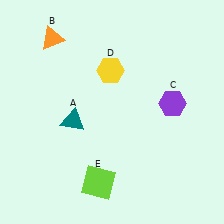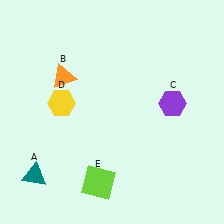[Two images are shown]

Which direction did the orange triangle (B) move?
The orange triangle (B) moved down.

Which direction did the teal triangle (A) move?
The teal triangle (A) moved down.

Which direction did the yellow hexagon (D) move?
The yellow hexagon (D) moved left.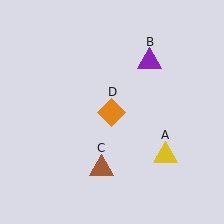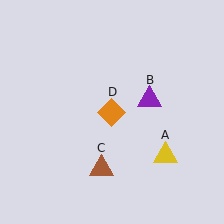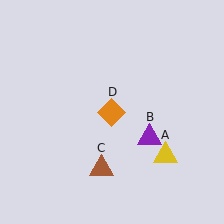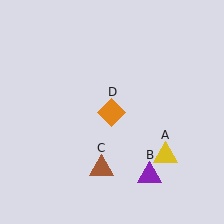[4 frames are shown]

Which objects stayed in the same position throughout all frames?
Yellow triangle (object A) and brown triangle (object C) and orange diamond (object D) remained stationary.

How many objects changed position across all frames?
1 object changed position: purple triangle (object B).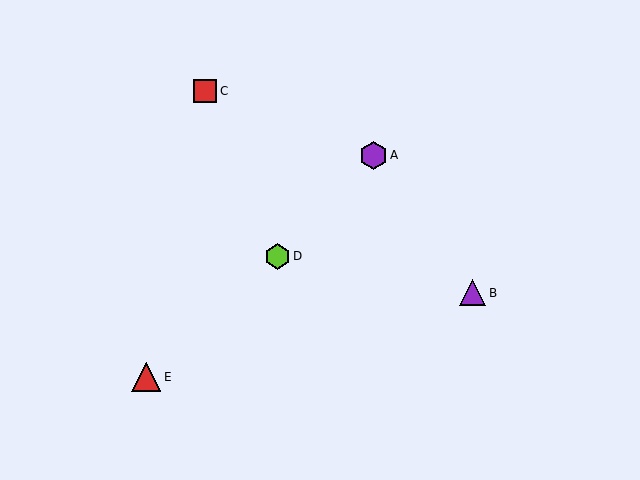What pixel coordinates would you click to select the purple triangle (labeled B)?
Click at (472, 293) to select the purple triangle B.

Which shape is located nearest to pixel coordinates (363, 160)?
The purple hexagon (labeled A) at (373, 155) is nearest to that location.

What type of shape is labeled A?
Shape A is a purple hexagon.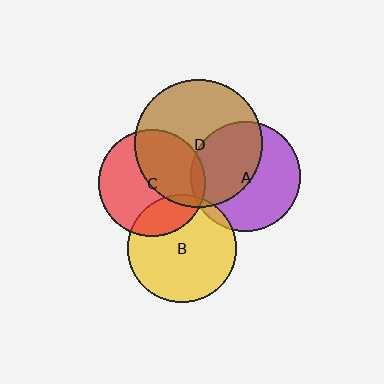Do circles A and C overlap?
Yes.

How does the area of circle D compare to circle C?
Approximately 1.4 times.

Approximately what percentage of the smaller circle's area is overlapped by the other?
Approximately 5%.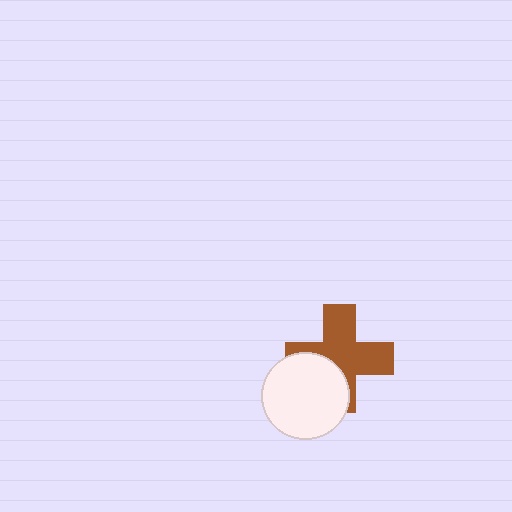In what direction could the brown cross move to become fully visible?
The brown cross could move toward the upper-right. That would shift it out from behind the white circle entirely.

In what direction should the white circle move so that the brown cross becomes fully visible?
The white circle should move toward the lower-left. That is the shortest direction to clear the overlap and leave the brown cross fully visible.